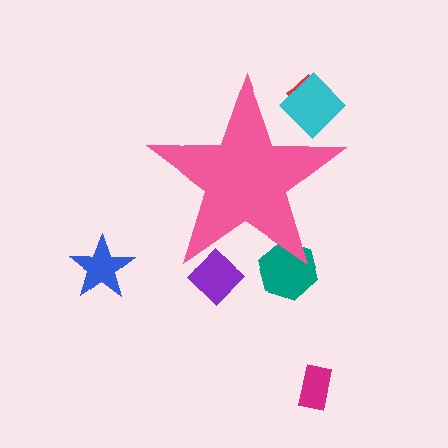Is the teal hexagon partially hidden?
Yes, the teal hexagon is partially hidden behind the pink star.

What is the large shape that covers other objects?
A pink star.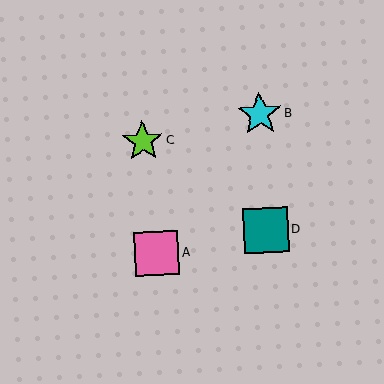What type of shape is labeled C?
Shape C is a lime star.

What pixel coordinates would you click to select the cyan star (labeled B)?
Click at (259, 114) to select the cyan star B.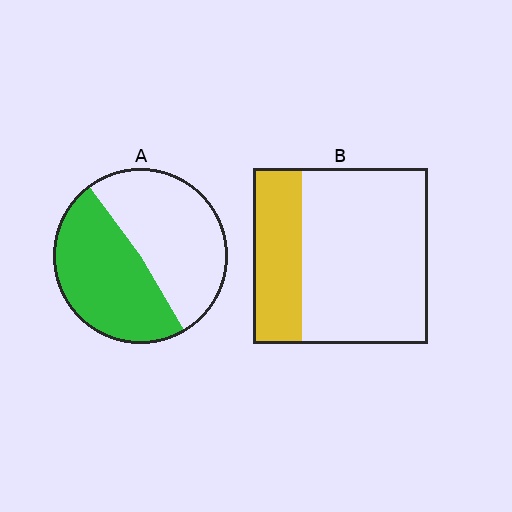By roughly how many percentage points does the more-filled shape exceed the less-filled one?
By roughly 20 percentage points (A over B).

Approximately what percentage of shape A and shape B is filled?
A is approximately 50% and B is approximately 30%.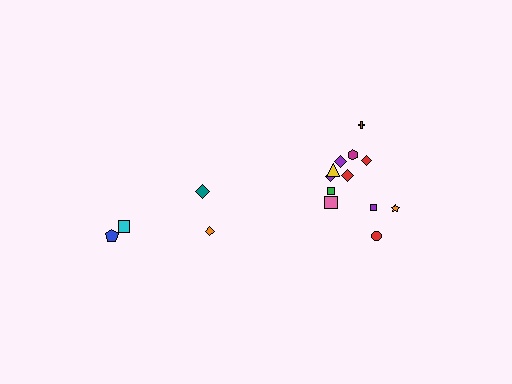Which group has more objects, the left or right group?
The right group.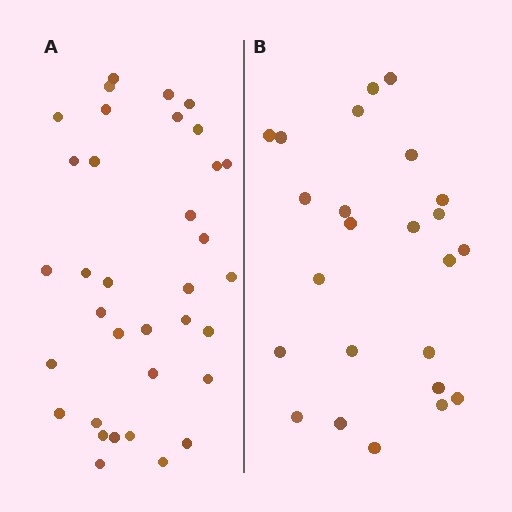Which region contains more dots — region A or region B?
Region A (the left region) has more dots.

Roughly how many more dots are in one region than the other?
Region A has roughly 12 or so more dots than region B.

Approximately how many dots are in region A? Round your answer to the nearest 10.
About 40 dots. (The exact count is 35, which rounds to 40.)